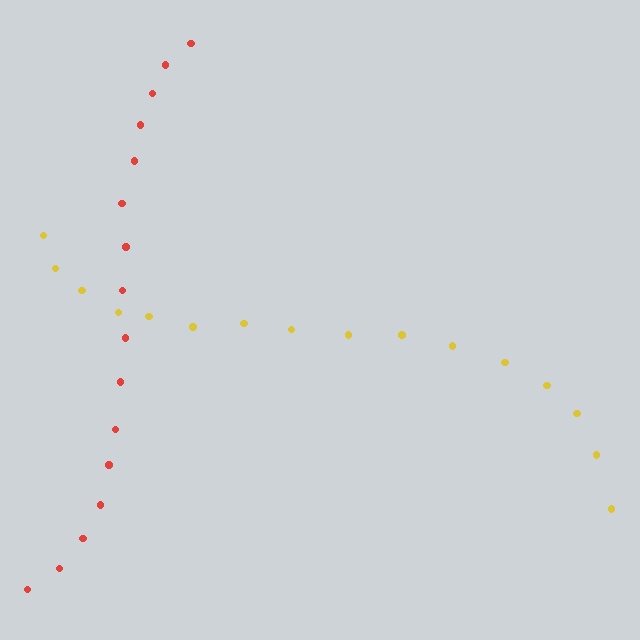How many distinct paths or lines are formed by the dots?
There are 2 distinct paths.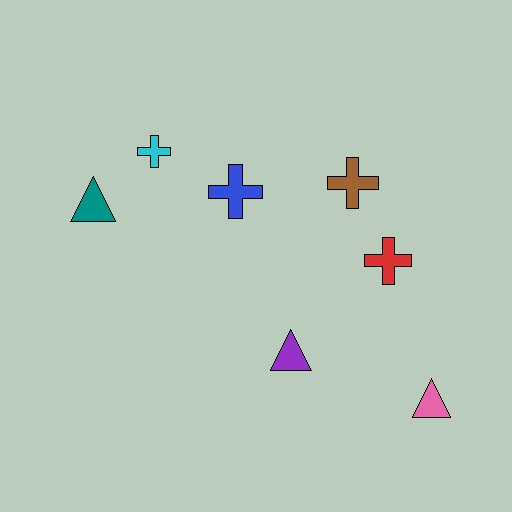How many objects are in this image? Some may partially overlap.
There are 7 objects.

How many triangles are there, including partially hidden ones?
There are 3 triangles.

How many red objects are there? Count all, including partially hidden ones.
There is 1 red object.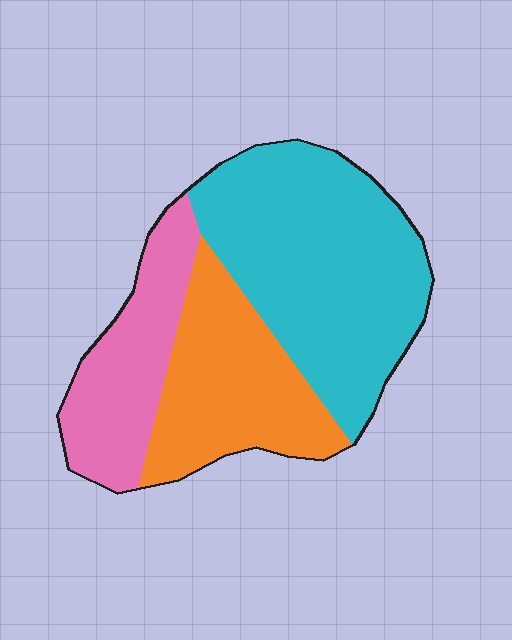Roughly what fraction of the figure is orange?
Orange covers roughly 30% of the figure.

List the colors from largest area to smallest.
From largest to smallest: cyan, orange, pink.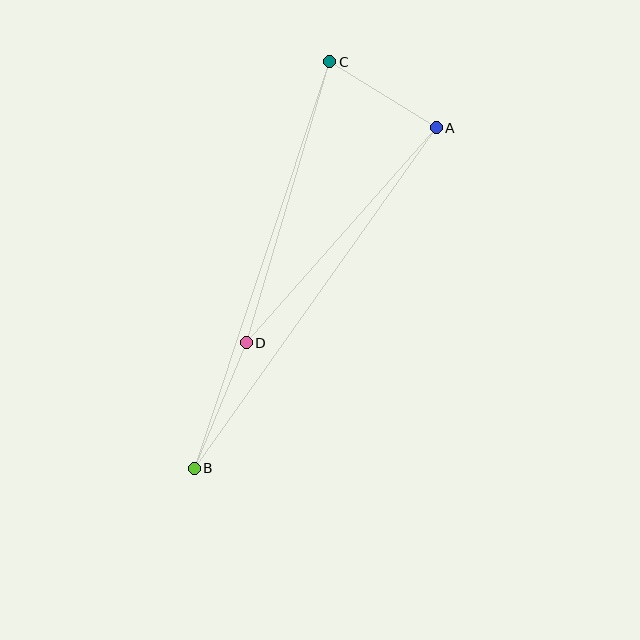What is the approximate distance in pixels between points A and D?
The distance between A and D is approximately 287 pixels.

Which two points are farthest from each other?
Points B and C are farthest from each other.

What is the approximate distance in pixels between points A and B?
The distance between A and B is approximately 418 pixels.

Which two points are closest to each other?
Points A and C are closest to each other.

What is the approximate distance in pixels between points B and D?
The distance between B and D is approximately 136 pixels.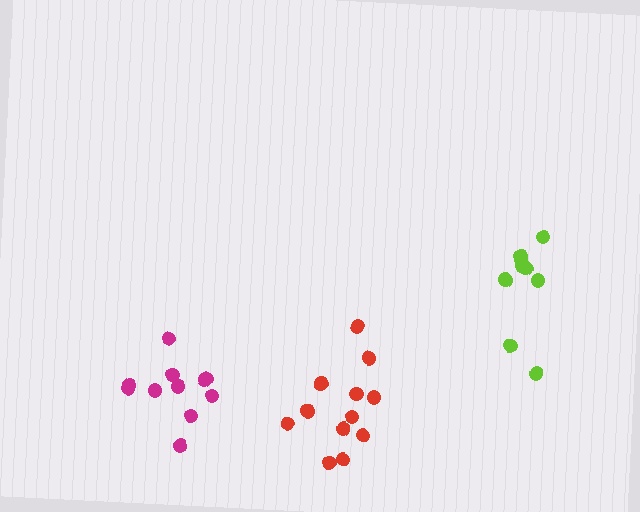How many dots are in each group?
Group 1: 12 dots, Group 2: 9 dots, Group 3: 11 dots (32 total).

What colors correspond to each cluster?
The clusters are colored: red, lime, magenta.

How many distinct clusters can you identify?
There are 3 distinct clusters.